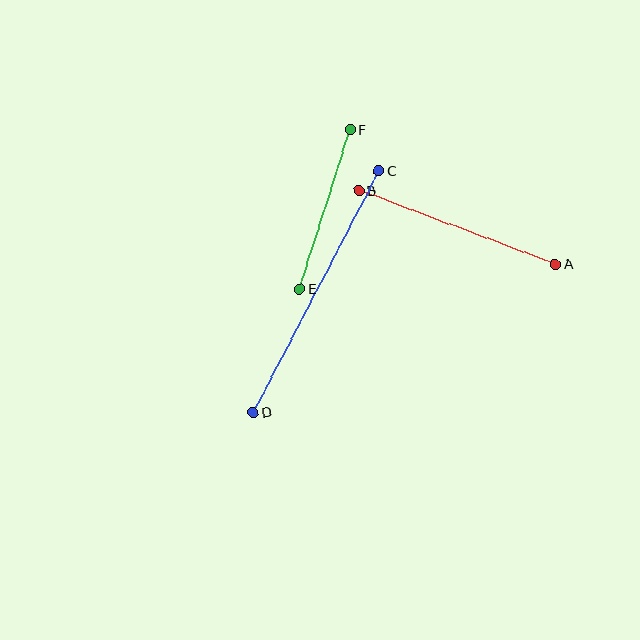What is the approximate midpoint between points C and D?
The midpoint is at approximately (316, 292) pixels.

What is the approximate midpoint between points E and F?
The midpoint is at approximately (325, 210) pixels.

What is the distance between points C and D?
The distance is approximately 272 pixels.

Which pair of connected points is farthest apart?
Points C and D are farthest apart.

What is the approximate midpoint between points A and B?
The midpoint is at approximately (457, 228) pixels.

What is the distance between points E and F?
The distance is approximately 167 pixels.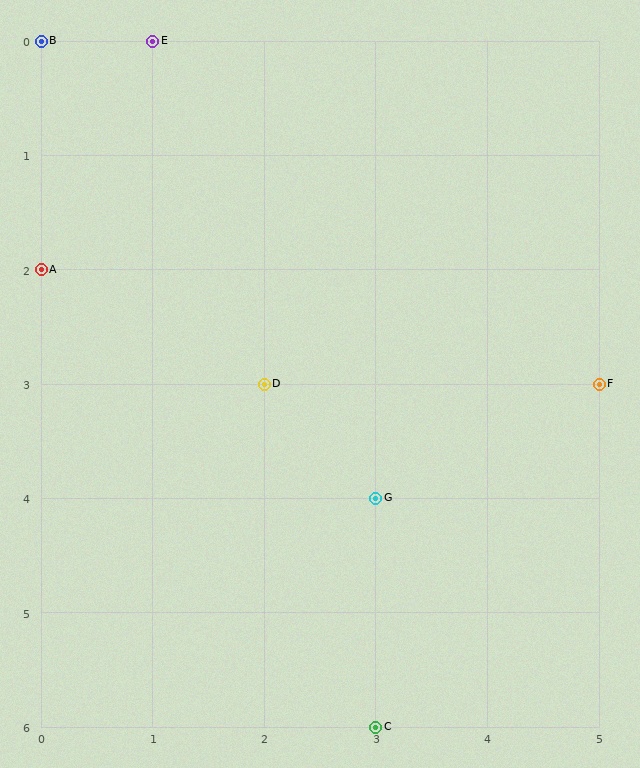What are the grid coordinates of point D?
Point D is at grid coordinates (2, 3).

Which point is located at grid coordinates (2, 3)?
Point D is at (2, 3).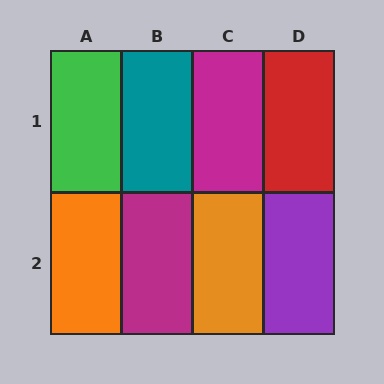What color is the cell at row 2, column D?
Purple.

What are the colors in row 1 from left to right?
Green, teal, magenta, red.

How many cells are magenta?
2 cells are magenta.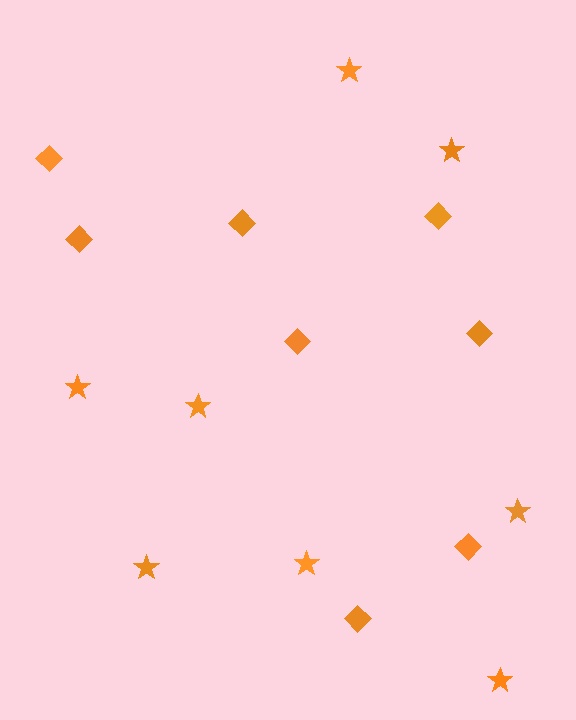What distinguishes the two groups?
There are 2 groups: one group of stars (8) and one group of diamonds (8).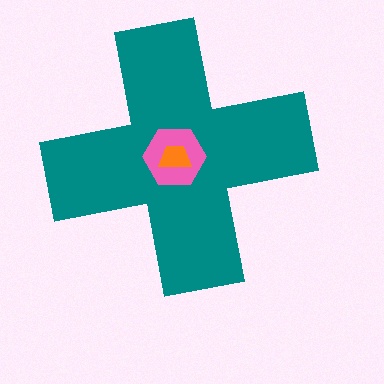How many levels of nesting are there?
3.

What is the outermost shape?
The teal cross.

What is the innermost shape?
The orange trapezoid.